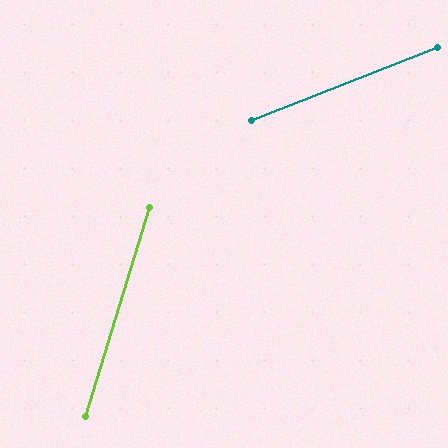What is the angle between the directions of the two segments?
Approximately 52 degrees.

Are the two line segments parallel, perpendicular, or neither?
Neither parallel nor perpendicular — they differ by about 52°.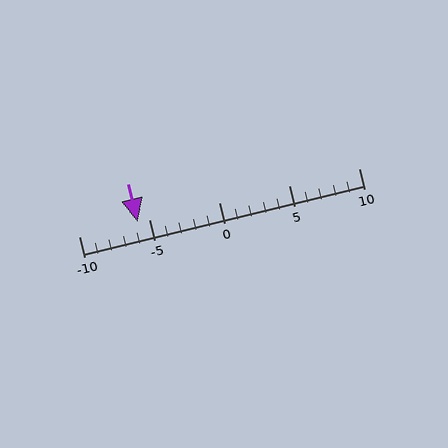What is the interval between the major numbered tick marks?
The major tick marks are spaced 5 units apart.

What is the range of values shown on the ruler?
The ruler shows values from -10 to 10.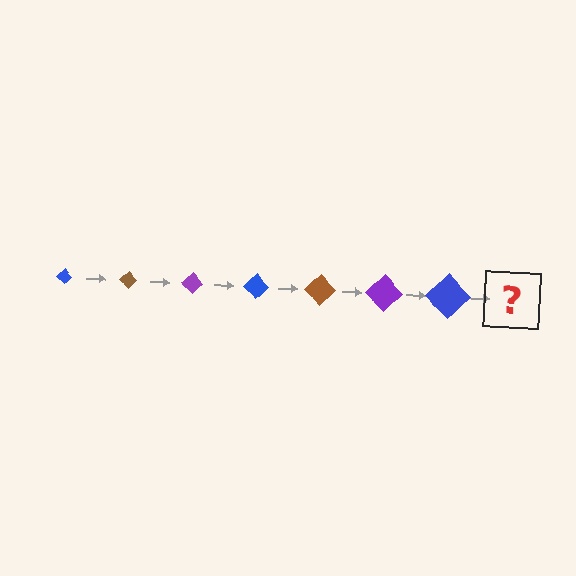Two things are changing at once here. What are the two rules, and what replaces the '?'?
The two rules are that the diamond grows larger each step and the color cycles through blue, brown, and purple. The '?' should be a brown diamond, larger than the previous one.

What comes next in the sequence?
The next element should be a brown diamond, larger than the previous one.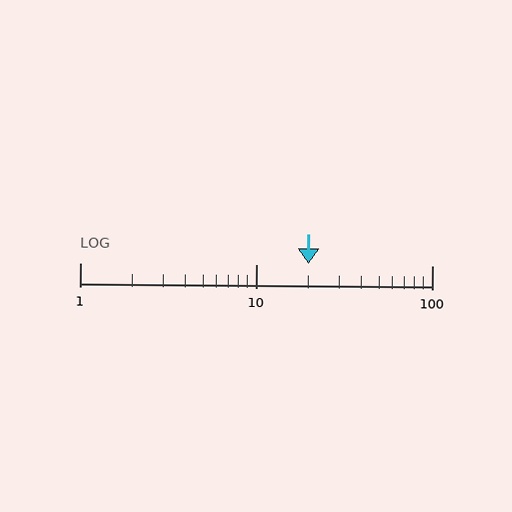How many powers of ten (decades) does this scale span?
The scale spans 2 decades, from 1 to 100.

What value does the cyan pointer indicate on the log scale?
The pointer indicates approximately 20.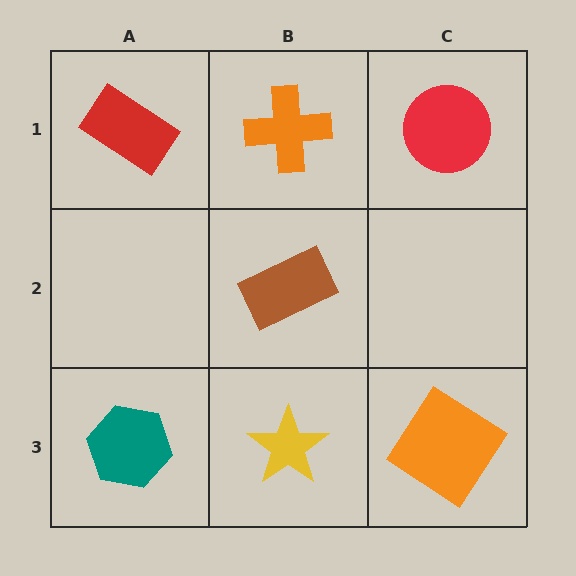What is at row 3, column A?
A teal hexagon.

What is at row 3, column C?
An orange diamond.